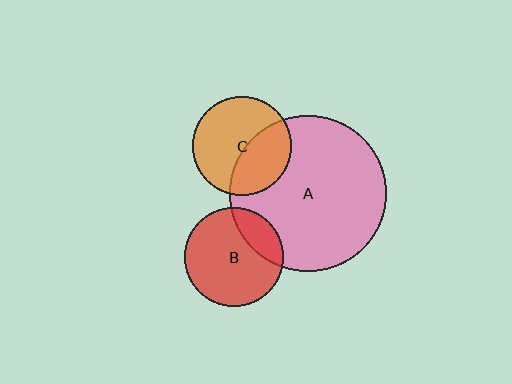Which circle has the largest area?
Circle A (pink).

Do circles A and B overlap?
Yes.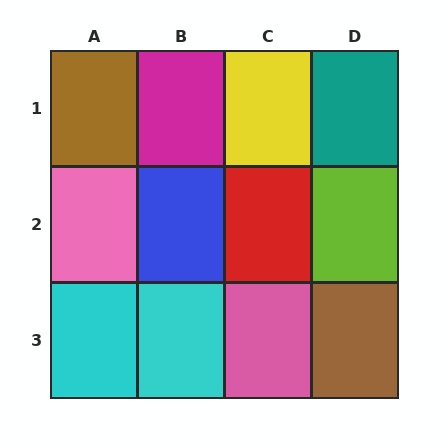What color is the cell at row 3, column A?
Cyan.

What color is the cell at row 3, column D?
Brown.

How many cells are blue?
1 cell is blue.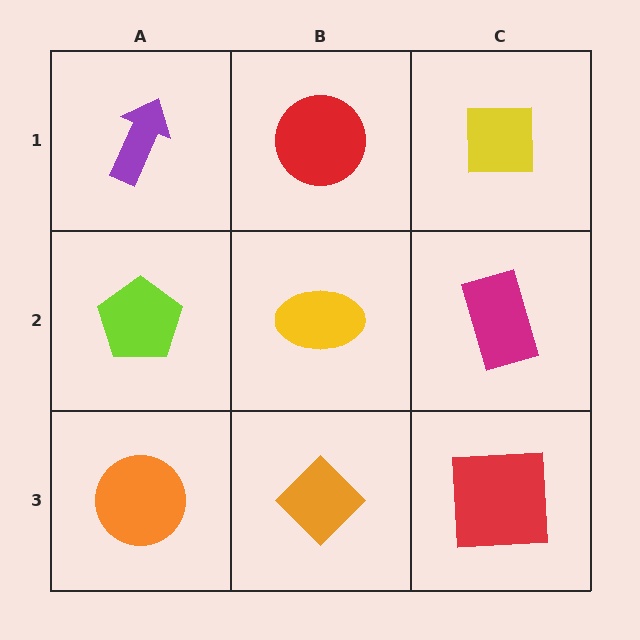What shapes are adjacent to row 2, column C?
A yellow square (row 1, column C), a red square (row 3, column C), a yellow ellipse (row 2, column B).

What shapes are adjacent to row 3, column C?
A magenta rectangle (row 2, column C), an orange diamond (row 3, column B).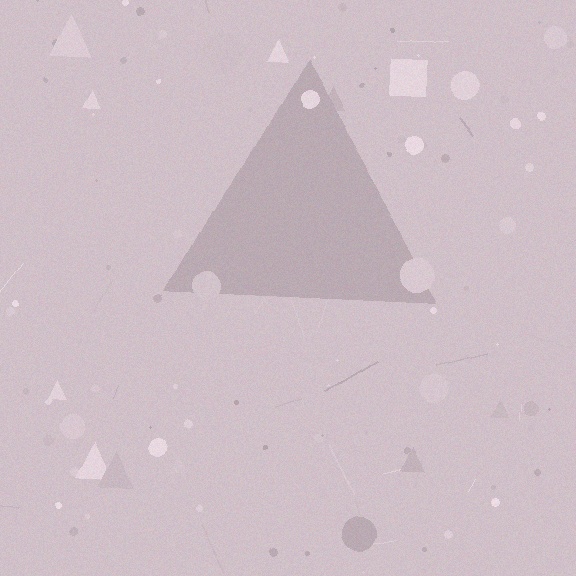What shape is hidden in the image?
A triangle is hidden in the image.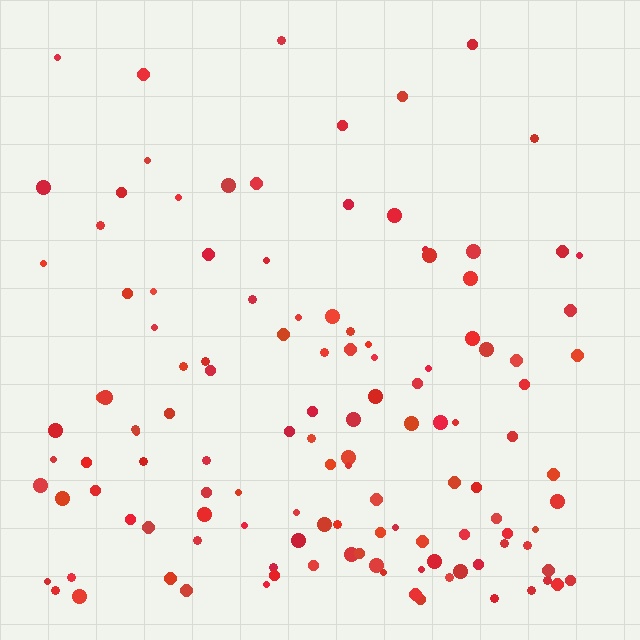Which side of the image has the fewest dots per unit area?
The top.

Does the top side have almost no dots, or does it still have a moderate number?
Still a moderate number, just noticeably fewer than the bottom.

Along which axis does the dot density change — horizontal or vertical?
Vertical.